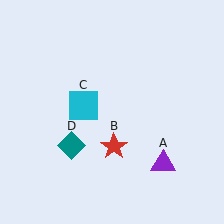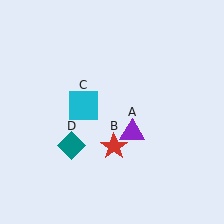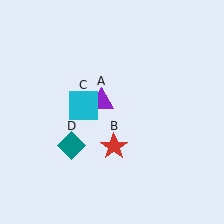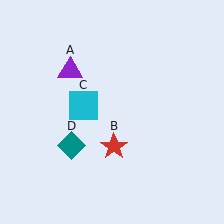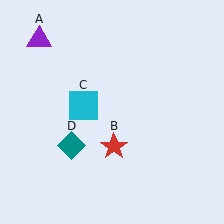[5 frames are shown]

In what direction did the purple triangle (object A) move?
The purple triangle (object A) moved up and to the left.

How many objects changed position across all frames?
1 object changed position: purple triangle (object A).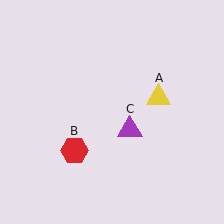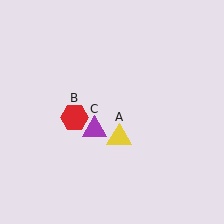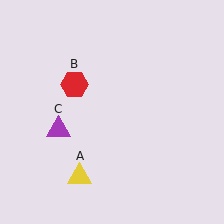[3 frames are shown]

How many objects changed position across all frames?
3 objects changed position: yellow triangle (object A), red hexagon (object B), purple triangle (object C).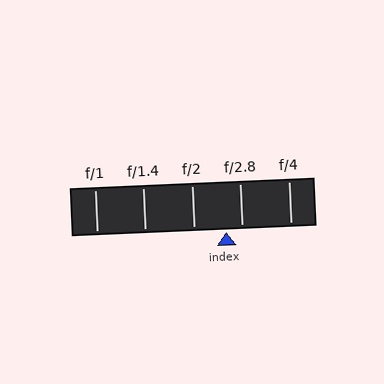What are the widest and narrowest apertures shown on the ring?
The widest aperture shown is f/1 and the narrowest is f/4.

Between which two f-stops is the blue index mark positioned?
The index mark is between f/2 and f/2.8.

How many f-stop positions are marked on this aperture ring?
There are 5 f-stop positions marked.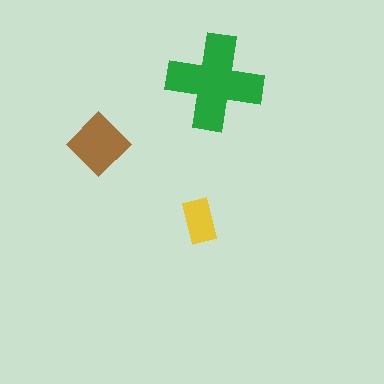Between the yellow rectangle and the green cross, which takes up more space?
The green cross.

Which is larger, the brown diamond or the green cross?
The green cross.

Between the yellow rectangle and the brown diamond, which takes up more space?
The brown diamond.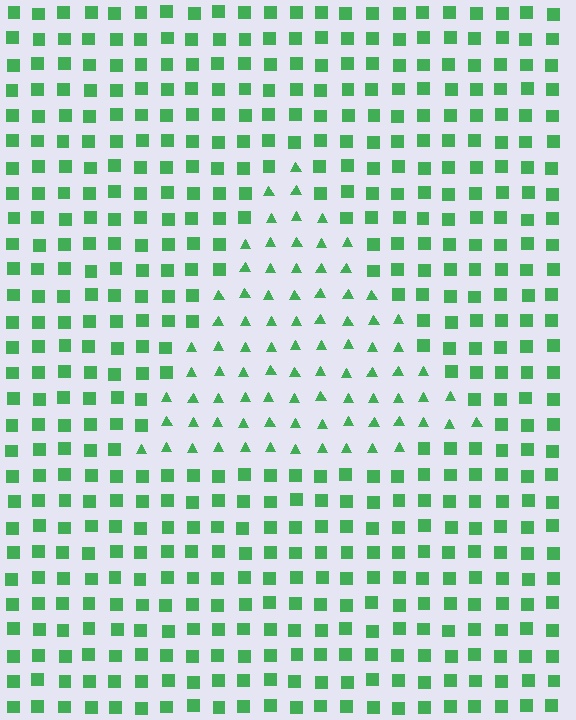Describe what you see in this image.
The image is filled with small green elements arranged in a uniform grid. A triangle-shaped region contains triangles, while the surrounding area contains squares. The boundary is defined purely by the change in element shape.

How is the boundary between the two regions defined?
The boundary is defined by a change in element shape: triangles inside vs. squares outside. All elements share the same color and spacing.